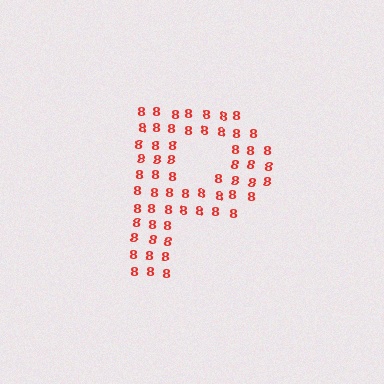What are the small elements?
The small elements are digit 8's.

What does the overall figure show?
The overall figure shows the letter P.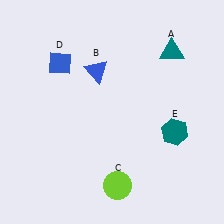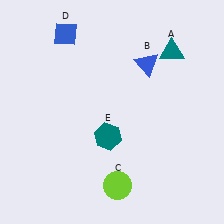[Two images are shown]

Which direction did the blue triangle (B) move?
The blue triangle (B) moved right.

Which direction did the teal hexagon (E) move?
The teal hexagon (E) moved left.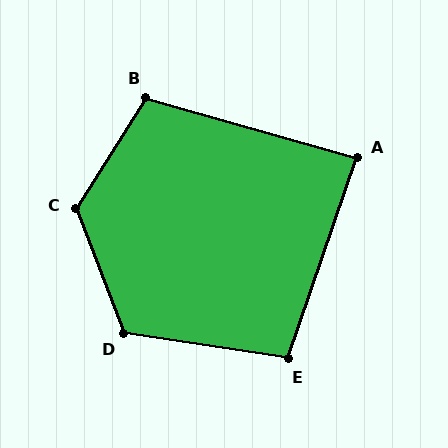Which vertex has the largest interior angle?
C, at approximately 127 degrees.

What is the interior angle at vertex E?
Approximately 101 degrees (obtuse).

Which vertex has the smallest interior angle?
A, at approximately 87 degrees.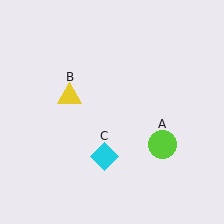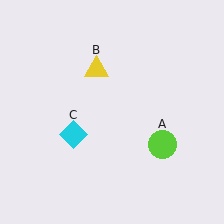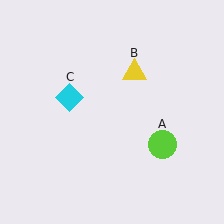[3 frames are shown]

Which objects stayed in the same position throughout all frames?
Lime circle (object A) remained stationary.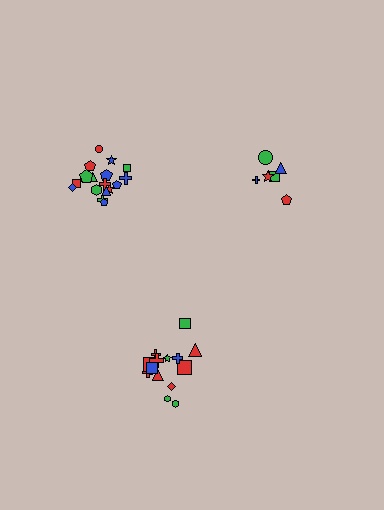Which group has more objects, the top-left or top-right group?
The top-left group.